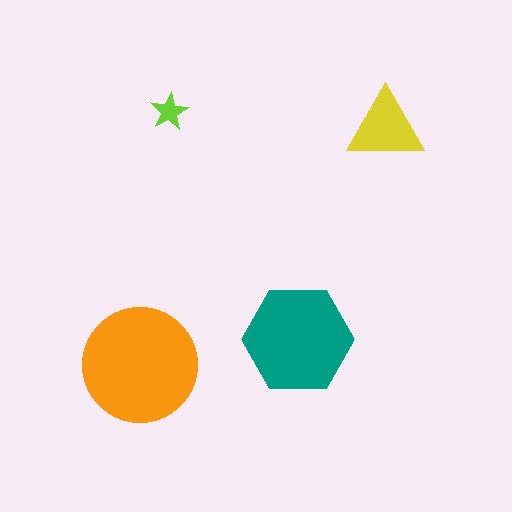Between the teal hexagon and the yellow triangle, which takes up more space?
The teal hexagon.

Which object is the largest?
The orange circle.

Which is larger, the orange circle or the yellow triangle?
The orange circle.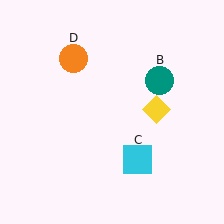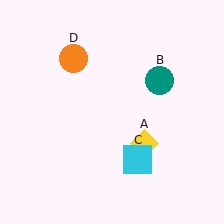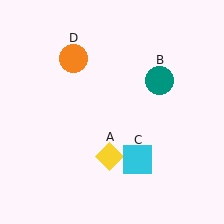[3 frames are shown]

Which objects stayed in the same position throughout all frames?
Teal circle (object B) and cyan square (object C) and orange circle (object D) remained stationary.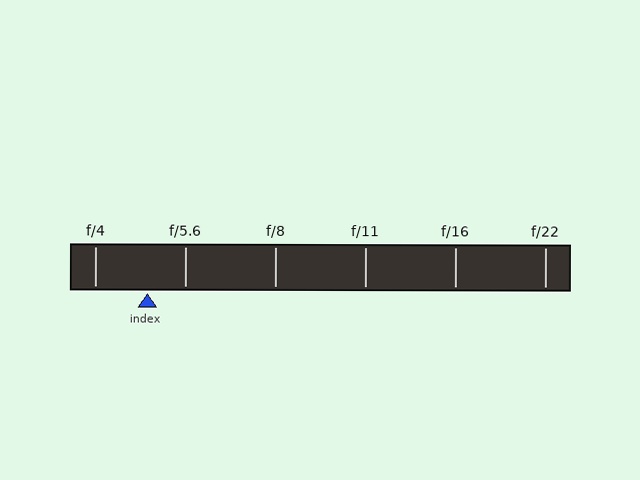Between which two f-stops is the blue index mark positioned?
The index mark is between f/4 and f/5.6.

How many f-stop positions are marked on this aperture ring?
There are 6 f-stop positions marked.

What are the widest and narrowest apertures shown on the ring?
The widest aperture shown is f/4 and the narrowest is f/22.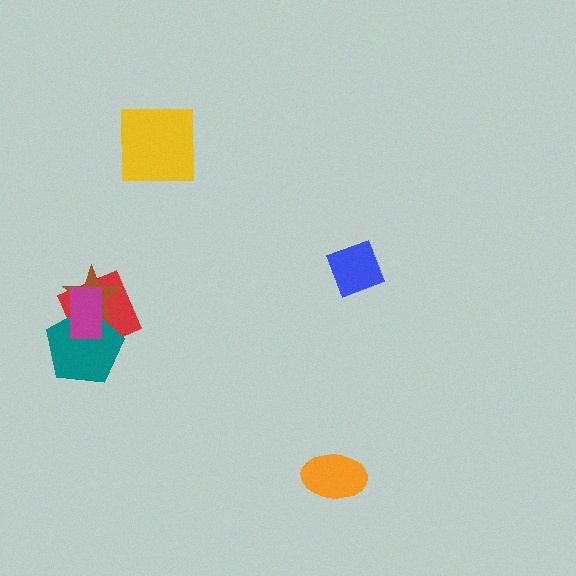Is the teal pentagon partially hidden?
Yes, it is partially covered by another shape.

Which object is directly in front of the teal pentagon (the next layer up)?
The brown star is directly in front of the teal pentagon.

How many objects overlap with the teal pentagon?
3 objects overlap with the teal pentagon.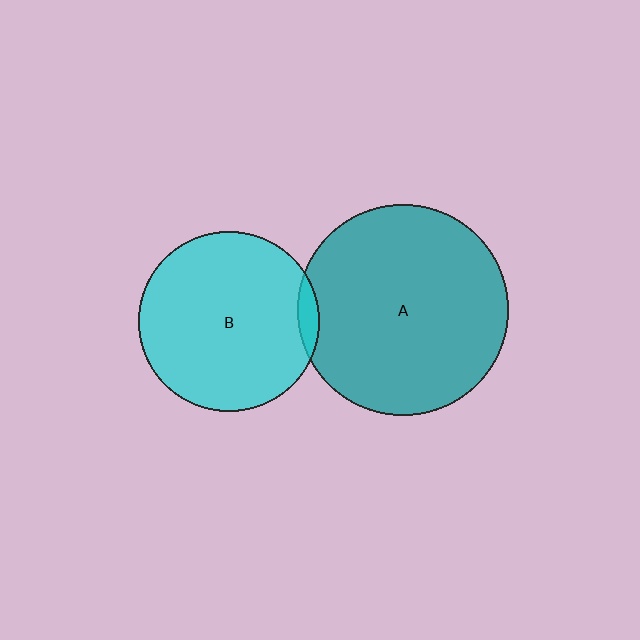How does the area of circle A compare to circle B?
Approximately 1.4 times.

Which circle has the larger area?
Circle A (teal).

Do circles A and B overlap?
Yes.